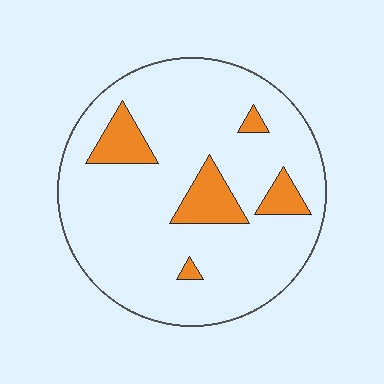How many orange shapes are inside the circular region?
5.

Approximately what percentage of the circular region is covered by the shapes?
Approximately 15%.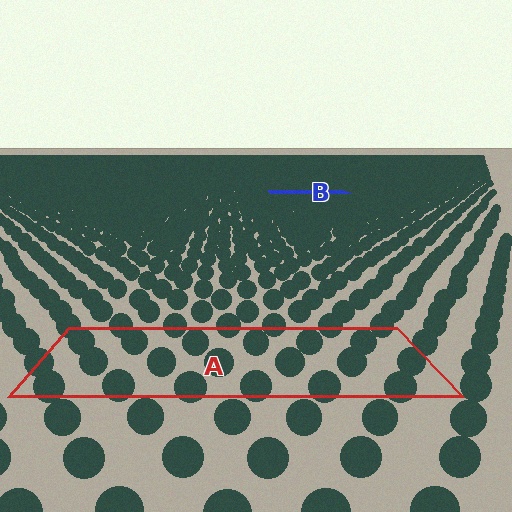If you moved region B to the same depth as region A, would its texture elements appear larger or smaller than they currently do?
They would appear larger. At a closer depth, the same texture elements are projected at a bigger on-screen size.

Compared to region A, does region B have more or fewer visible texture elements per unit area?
Region B has more texture elements per unit area — they are packed more densely because it is farther away.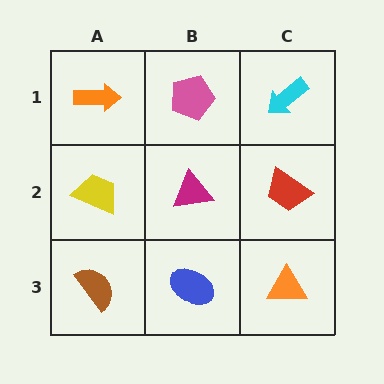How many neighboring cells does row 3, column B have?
3.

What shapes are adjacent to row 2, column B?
A pink pentagon (row 1, column B), a blue ellipse (row 3, column B), a yellow trapezoid (row 2, column A), a red trapezoid (row 2, column C).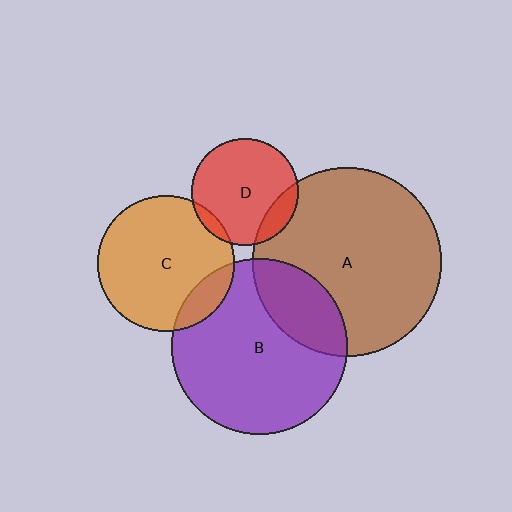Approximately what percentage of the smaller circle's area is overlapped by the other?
Approximately 15%.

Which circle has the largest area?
Circle A (brown).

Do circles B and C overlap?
Yes.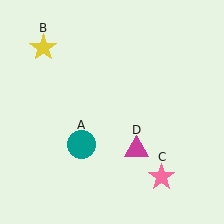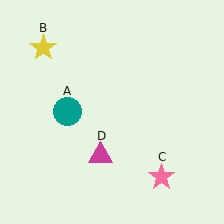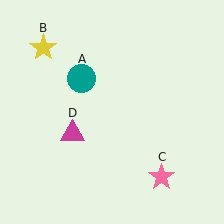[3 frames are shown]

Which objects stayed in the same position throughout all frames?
Yellow star (object B) and pink star (object C) remained stationary.